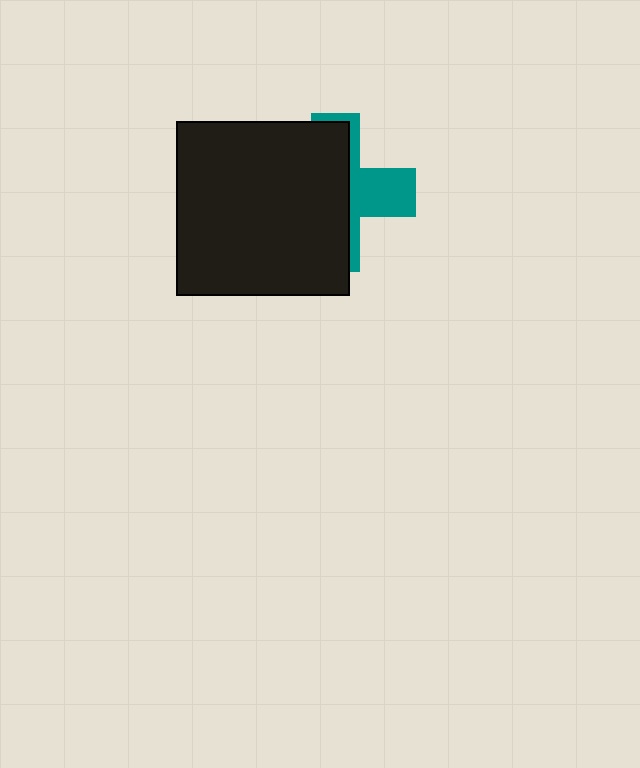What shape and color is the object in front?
The object in front is a black square.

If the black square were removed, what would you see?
You would see the complete teal cross.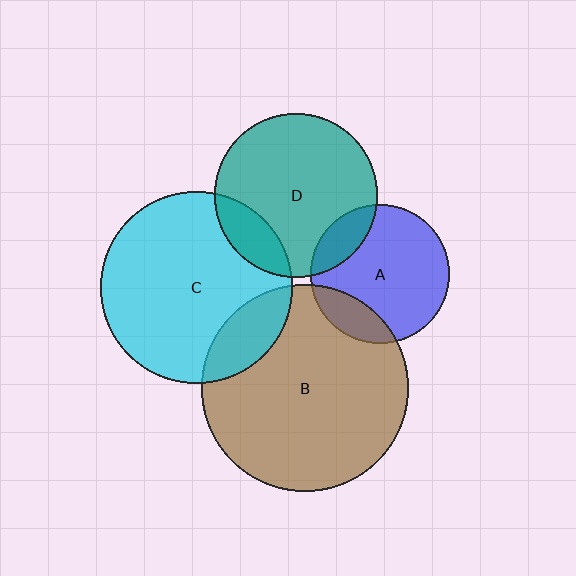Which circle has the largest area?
Circle B (brown).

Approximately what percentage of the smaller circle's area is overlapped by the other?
Approximately 15%.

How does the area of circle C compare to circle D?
Approximately 1.4 times.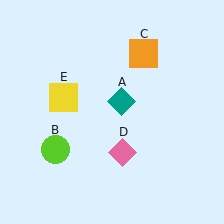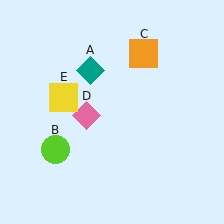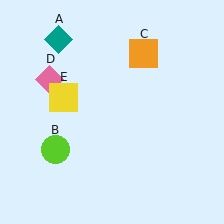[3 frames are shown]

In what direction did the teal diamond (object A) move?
The teal diamond (object A) moved up and to the left.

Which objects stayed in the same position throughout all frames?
Lime circle (object B) and orange square (object C) and yellow square (object E) remained stationary.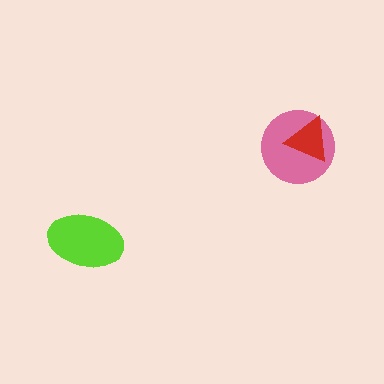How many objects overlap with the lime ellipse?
0 objects overlap with the lime ellipse.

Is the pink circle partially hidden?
Yes, it is partially covered by another shape.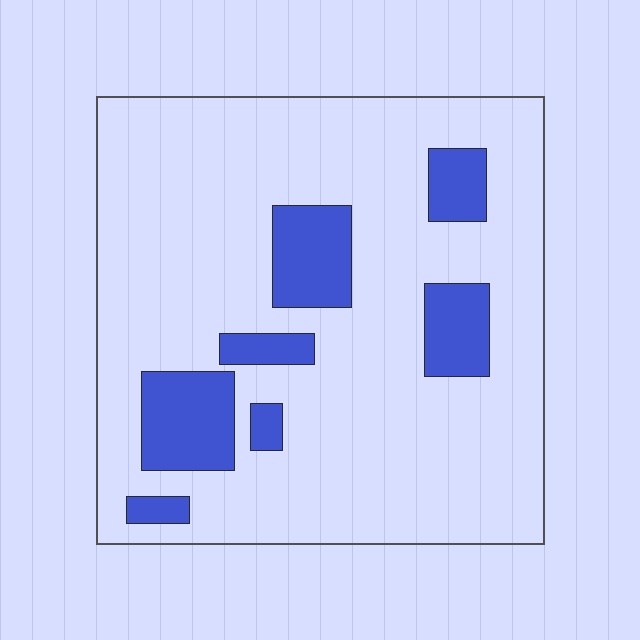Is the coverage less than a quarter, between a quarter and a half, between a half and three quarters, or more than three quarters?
Less than a quarter.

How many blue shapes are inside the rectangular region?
7.